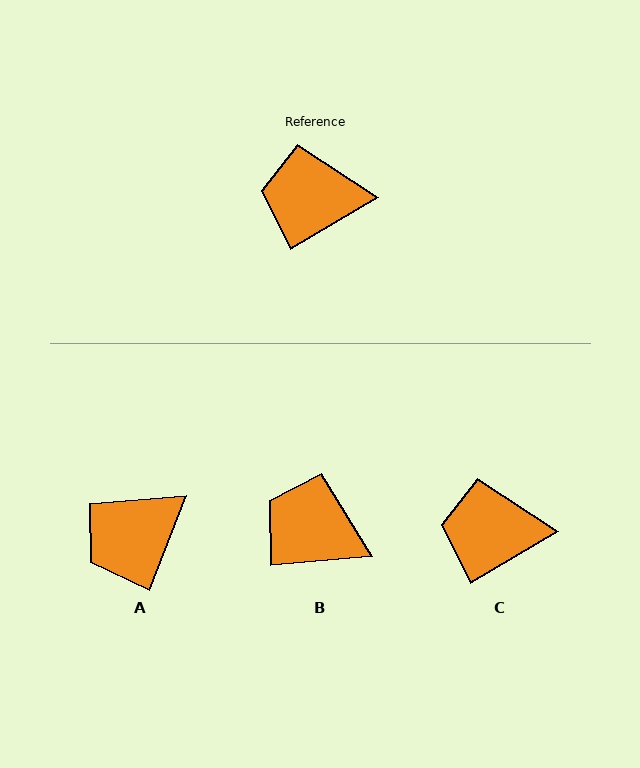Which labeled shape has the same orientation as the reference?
C.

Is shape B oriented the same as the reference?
No, it is off by about 25 degrees.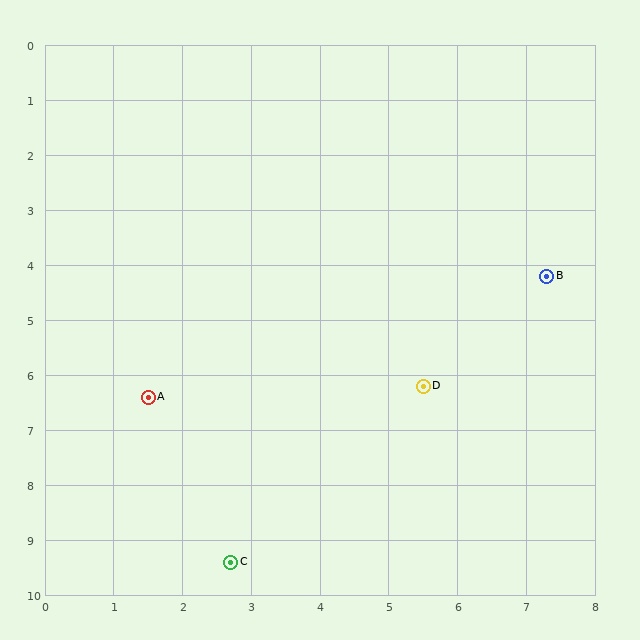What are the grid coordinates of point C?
Point C is at approximately (2.7, 9.4).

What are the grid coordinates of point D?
Point D is at approximately (5.5, 6.2).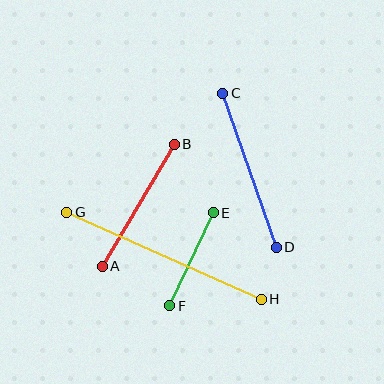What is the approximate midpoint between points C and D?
The midpoint is at approximately (250, 170) pixels.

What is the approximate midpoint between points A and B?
The midpoint is at approximately (138, 205) pixels.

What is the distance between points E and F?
The distance is approximately 103 pixels.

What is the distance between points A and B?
The distance is approximately 142 pixels.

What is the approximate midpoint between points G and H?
The midpoint is at approximately (164, 256) pixels.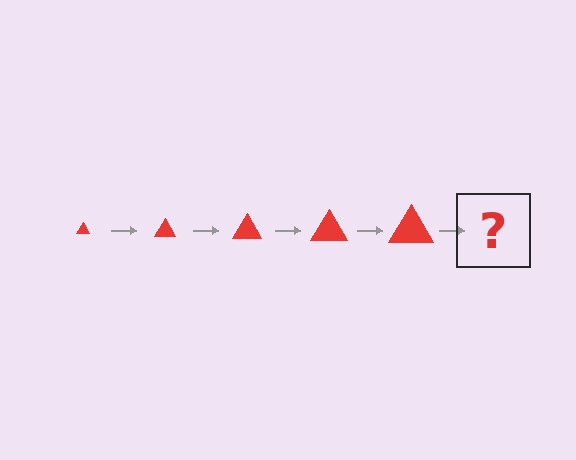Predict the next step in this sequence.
The next step is a red triangle, larger than the previous one.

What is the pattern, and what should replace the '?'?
The pattern is that the triangle gets progressively larger each step. The '?' should be a red triangle, larger than the previous one.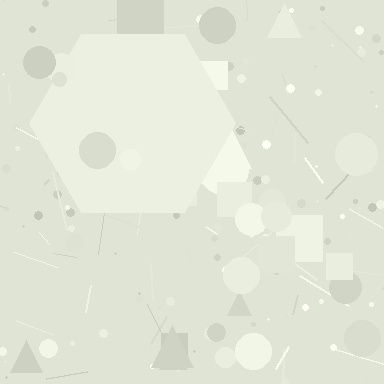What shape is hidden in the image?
A hexagon is hidden in the image.